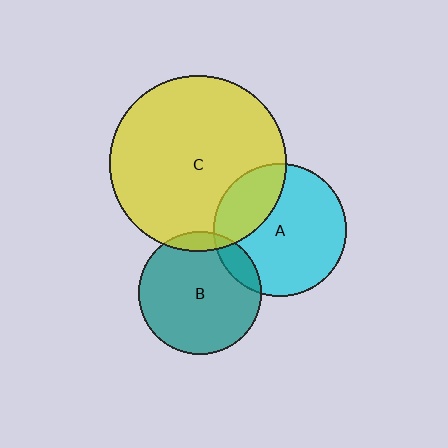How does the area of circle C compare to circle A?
Approximately 1.8 times.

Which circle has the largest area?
Circle C (yellow).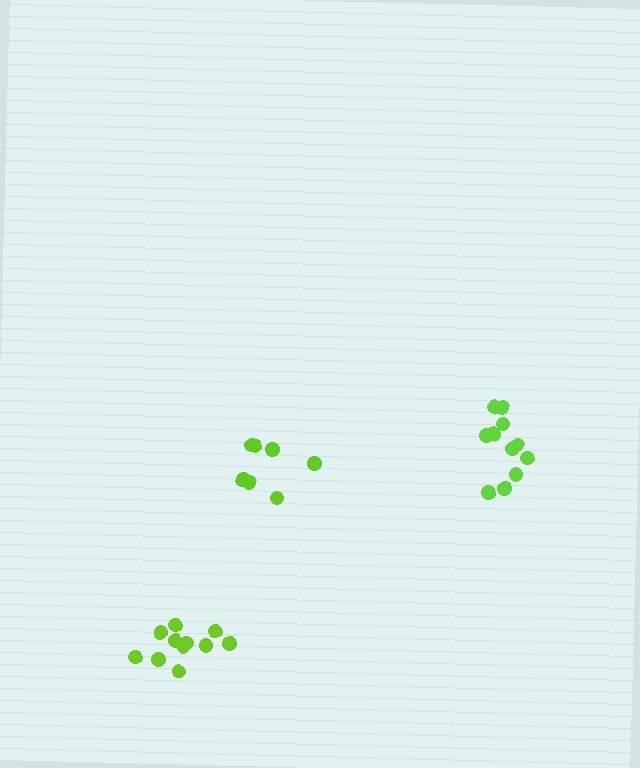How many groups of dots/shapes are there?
There are 3 groups.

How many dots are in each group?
Group 1: 11 dots, Group 2: 11 dots, Group 3: 7 dots (29 total).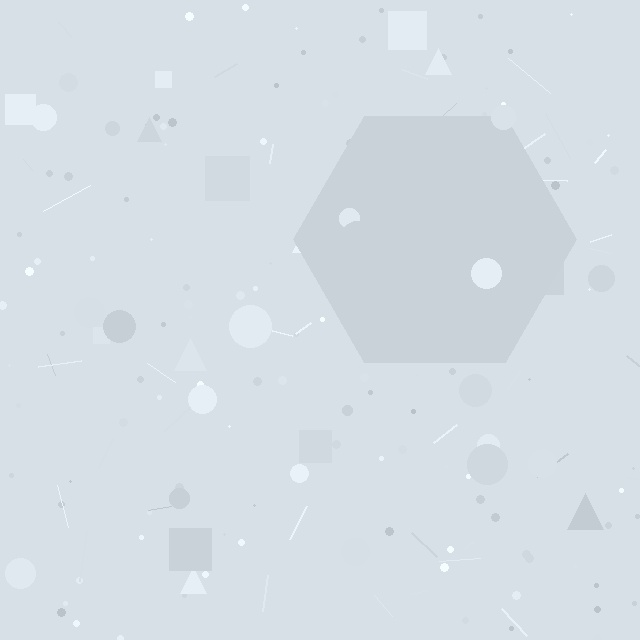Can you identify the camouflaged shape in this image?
The camouflaged shape is a hexagon.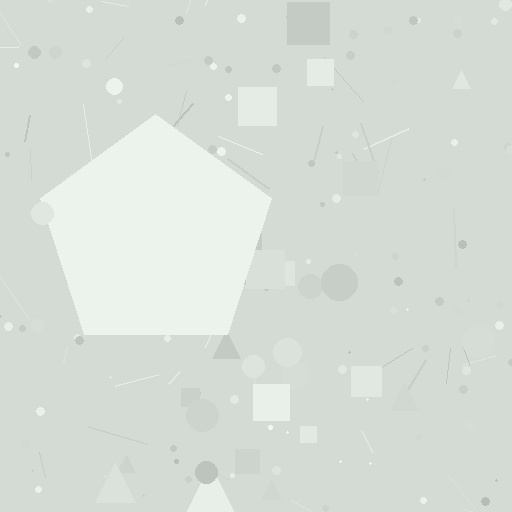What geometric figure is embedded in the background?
A pentagon is embedded in the background.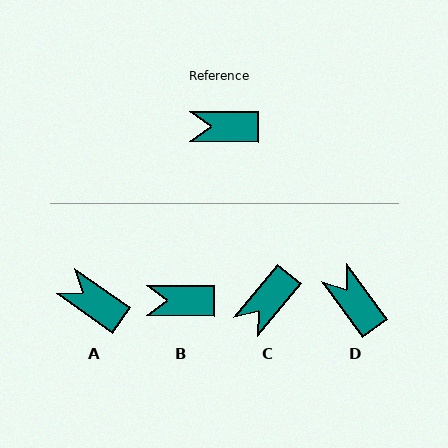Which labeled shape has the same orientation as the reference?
B.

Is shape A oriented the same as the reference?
No, it is off by about 35 degrees.